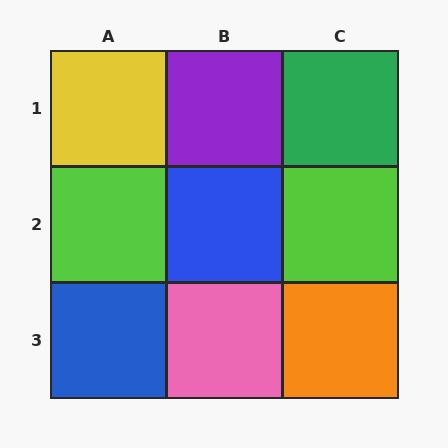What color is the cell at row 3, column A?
Blue.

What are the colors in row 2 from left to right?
Lime, blue, lime.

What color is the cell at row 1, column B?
Purple.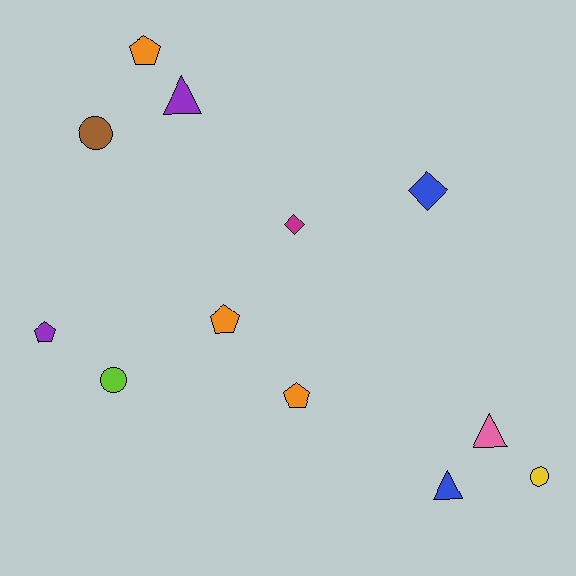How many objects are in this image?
There are 12 objects.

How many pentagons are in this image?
There are 4 pentagons.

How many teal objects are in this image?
There are no teal objects.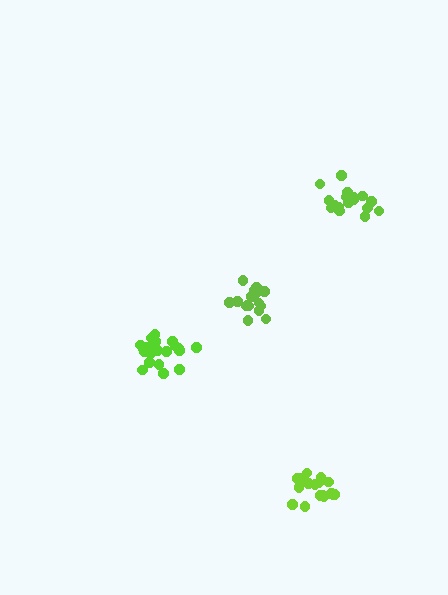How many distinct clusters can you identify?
There are 4 distinct clusters.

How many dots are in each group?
Group 1: 17 dots, Group 2: 17 dots, Group 3: 21 dots, Group 4: 18 dots (73 total).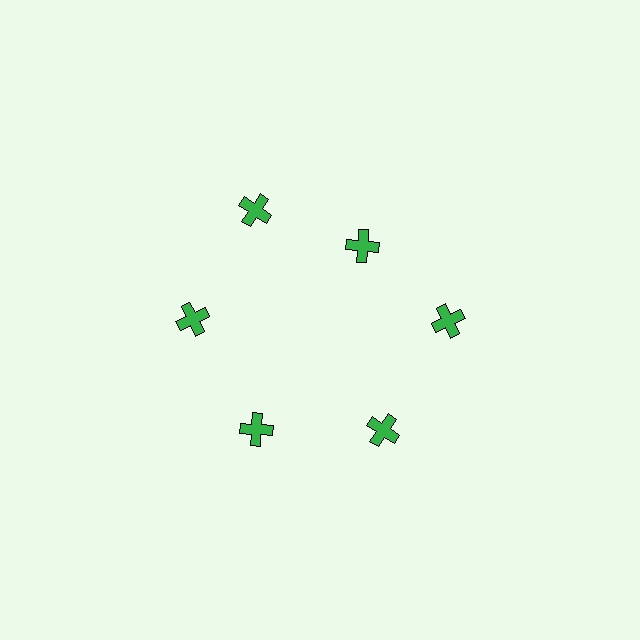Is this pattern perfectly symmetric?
No. The 6 green crosses are arranged in a ring, but one element near the 1 o'clock position is pulled inward toward the center, breaking the 6-fold rotational symmetry.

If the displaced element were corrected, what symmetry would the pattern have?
It would have 6-fold rotational symmetry — the pattern would map onto itself every 60 degrees.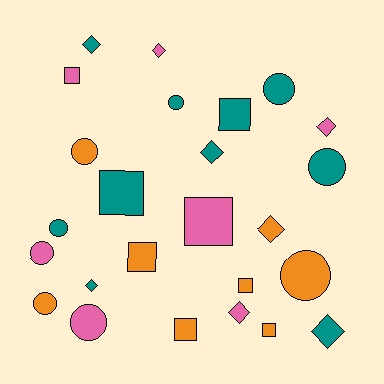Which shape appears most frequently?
Circle, with 9 objects.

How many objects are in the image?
There are 25 objects.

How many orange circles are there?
There are 3 orange circles.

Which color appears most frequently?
Teal, with 10 objects.